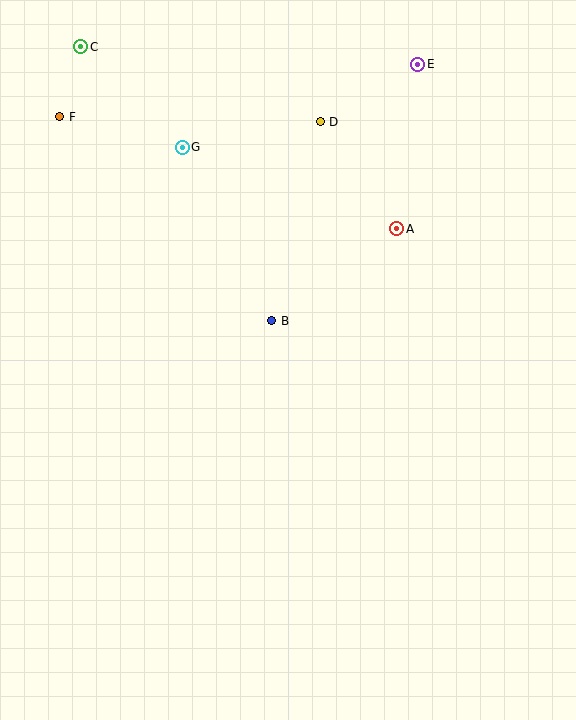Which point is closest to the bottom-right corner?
Point B is closest to the bottom-right corner.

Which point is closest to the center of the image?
Point B at (272, 321) is closest to the center.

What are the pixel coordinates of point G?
Point G is at (182, 147).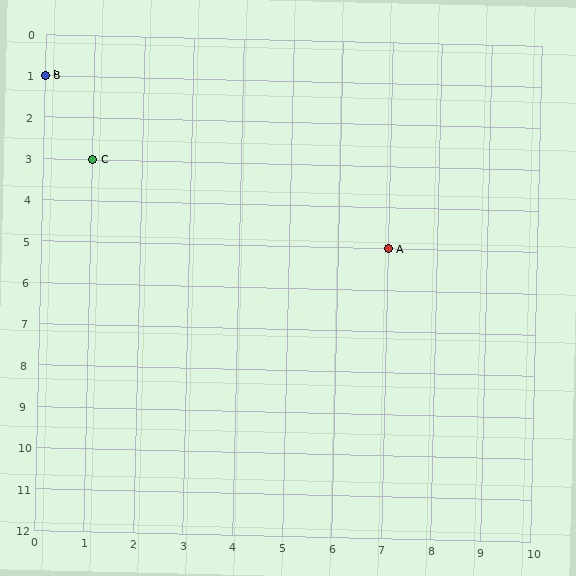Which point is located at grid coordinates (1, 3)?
Point C is at (1, 3).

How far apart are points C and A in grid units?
Points C and A are 6 columns and 2 rows apart (about 6.3 grid units diagonally).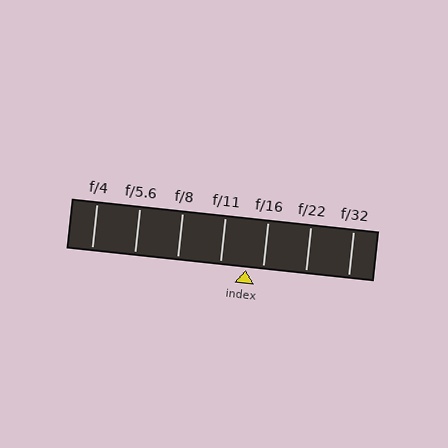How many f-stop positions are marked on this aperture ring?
There are 7 f-stop positions marked.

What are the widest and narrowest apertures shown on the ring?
The widest aperture shown is f/4 and the narrowest is f/32.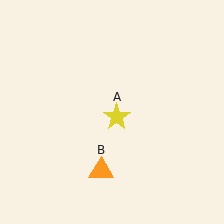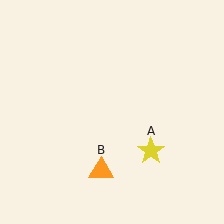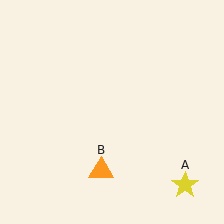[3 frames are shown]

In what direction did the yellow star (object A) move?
The yellow star (object A) moved down and to the right.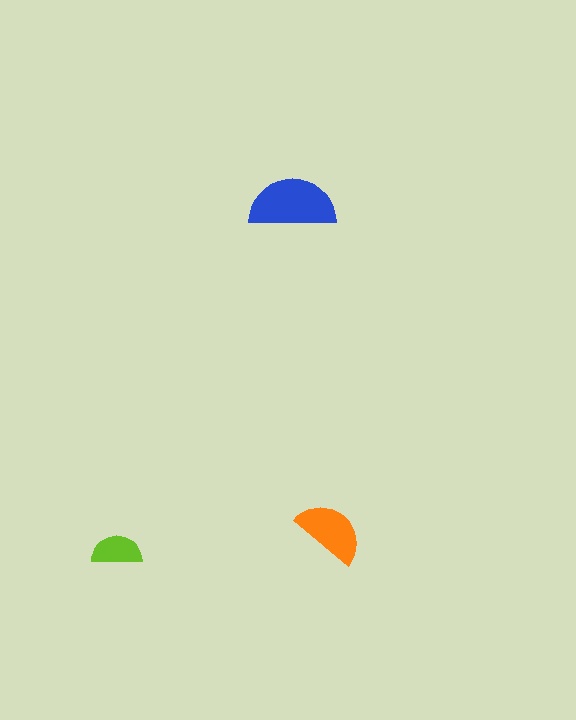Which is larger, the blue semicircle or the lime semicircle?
The blue one.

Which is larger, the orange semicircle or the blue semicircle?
The blue one.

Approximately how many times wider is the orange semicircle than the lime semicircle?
About 1.5 times wider.